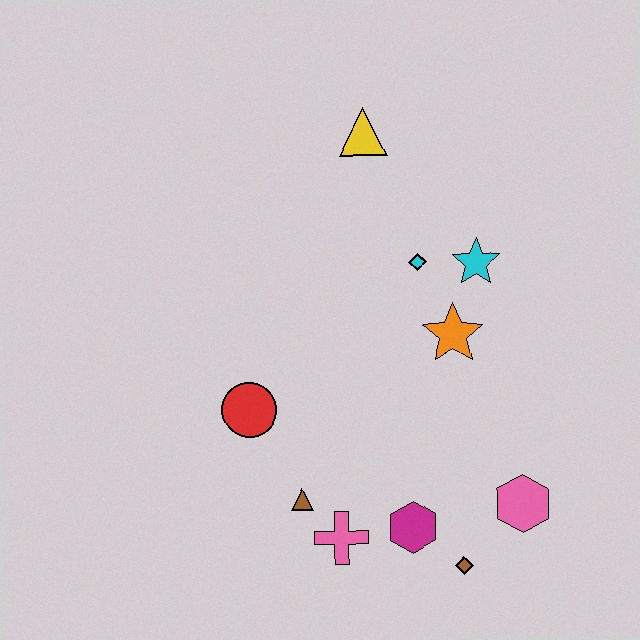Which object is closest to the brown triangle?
The pink cross is closest to the brown triangle.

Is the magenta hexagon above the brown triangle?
No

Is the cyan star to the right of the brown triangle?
Yes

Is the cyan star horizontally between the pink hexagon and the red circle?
Yes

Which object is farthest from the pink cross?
The yellow triangle is farthest from the pink cross.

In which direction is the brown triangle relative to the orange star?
The brown triangle is below the orange star.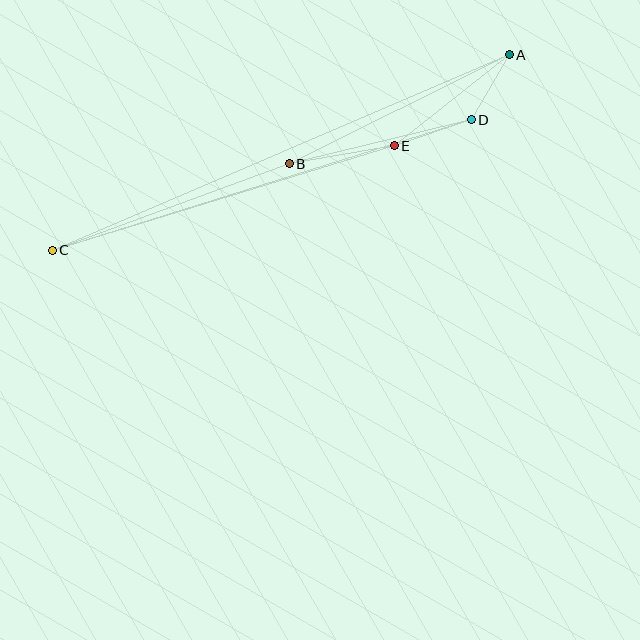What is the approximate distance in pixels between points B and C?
The distance between B and C is approximately 252 pixels.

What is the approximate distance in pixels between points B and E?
The distance between B and E is approximately 107 pixels.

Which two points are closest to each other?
Points A and D are closest to each other.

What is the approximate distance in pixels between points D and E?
The distance between D and E is approximately 81 pixels.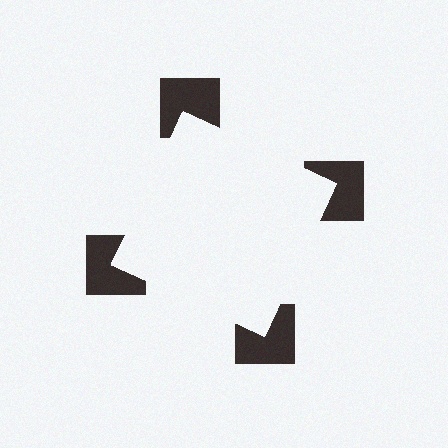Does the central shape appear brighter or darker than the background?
It typically appears slightly brighter than the background, even though no actual brightness change is drawn.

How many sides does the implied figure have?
4 sides.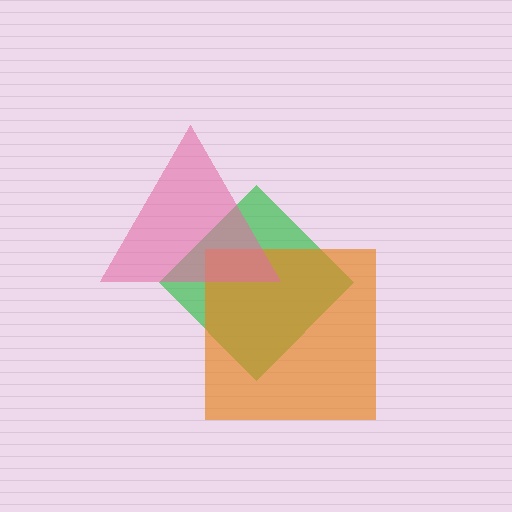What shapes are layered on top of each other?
The layered shapes are: a green diamond, an orange square, a pink triangle.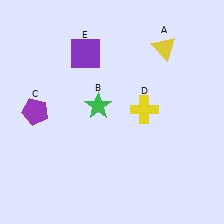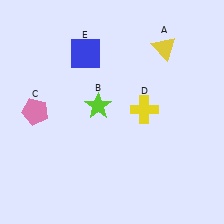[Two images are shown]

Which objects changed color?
B changed from green to lime. C changed from purple to pink. E changed from purple to blue.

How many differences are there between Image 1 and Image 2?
There are 3 differences between the two images.